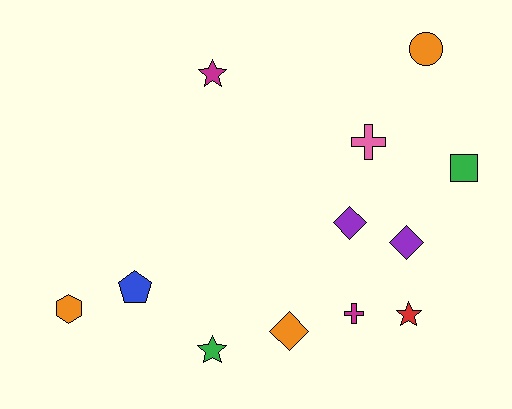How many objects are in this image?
There are 12 objects.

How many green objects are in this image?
There are 2 green objects.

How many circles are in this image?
There is 1 circle.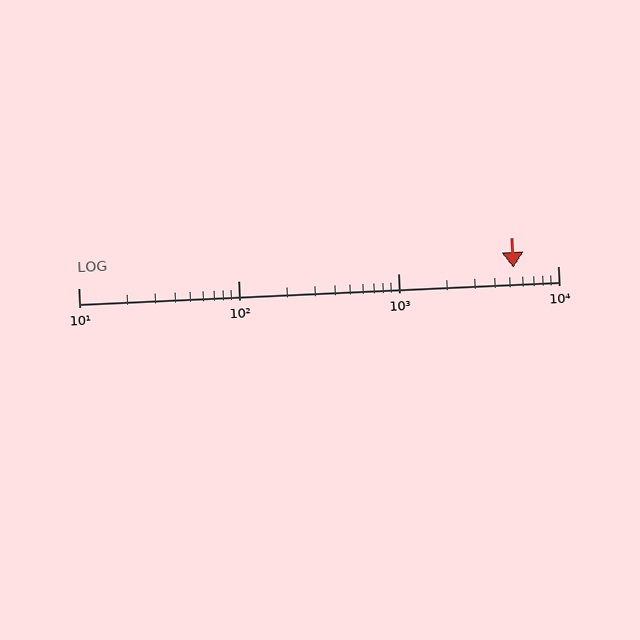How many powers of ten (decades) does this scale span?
The scale spans 3 decades, from 10 to 10000.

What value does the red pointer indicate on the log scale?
The pointer indicates approximately 5300.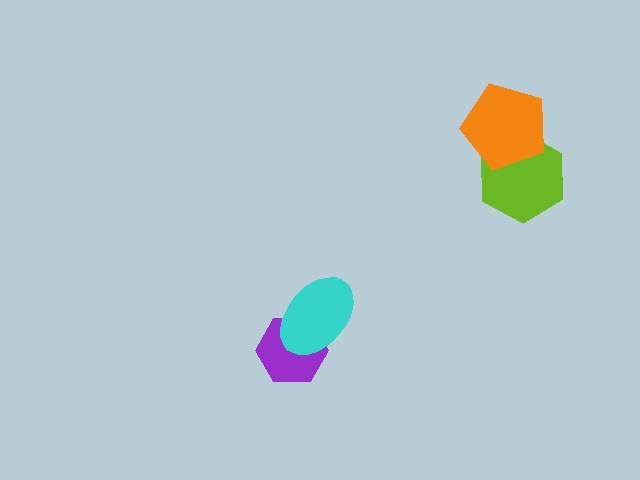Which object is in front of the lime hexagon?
The orange pentagon is in front of the lime hexagon.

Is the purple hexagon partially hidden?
Yes, it is partially covered by another shape.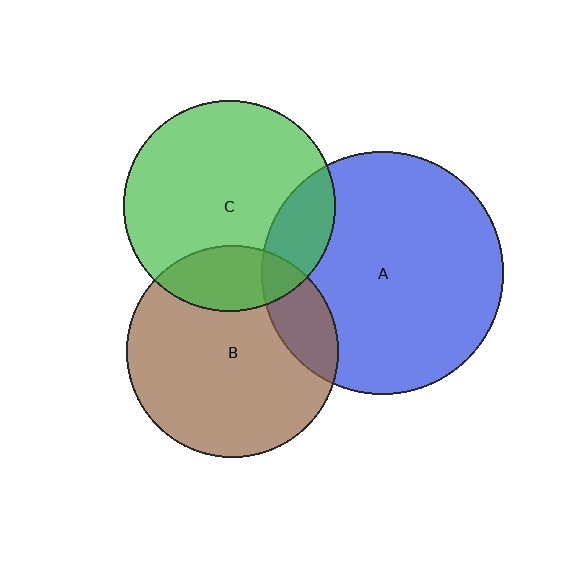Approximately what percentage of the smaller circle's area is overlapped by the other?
Approximately 20%.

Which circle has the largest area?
Circle A (blue).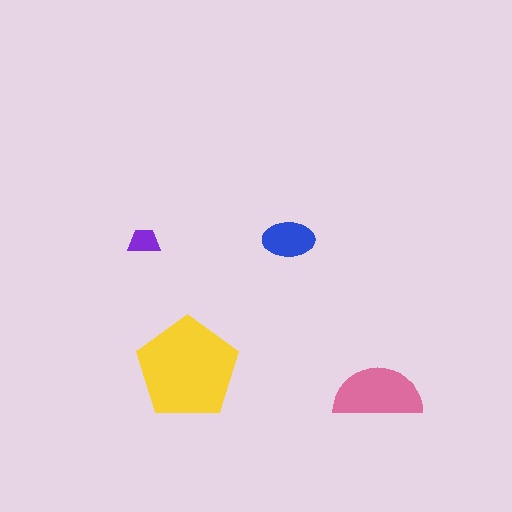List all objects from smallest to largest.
The purple trapezoid, the blue ellipse, the pink semicircle, the yellow pentagon.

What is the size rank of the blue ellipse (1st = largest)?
3rd.